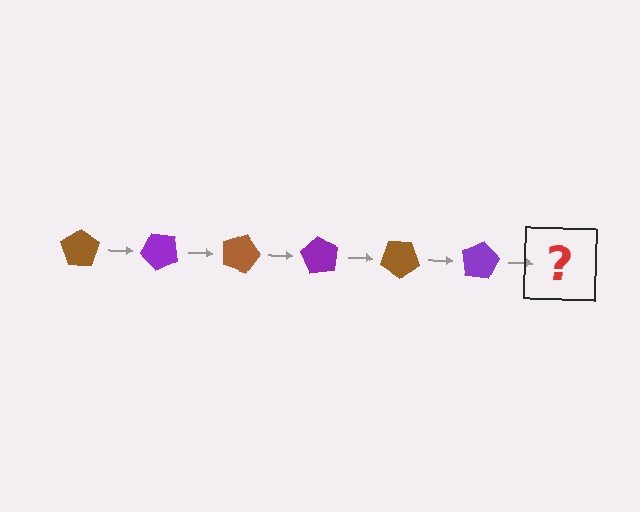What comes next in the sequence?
The next element should be a brown pentagon, rotated 270 degrees from the start.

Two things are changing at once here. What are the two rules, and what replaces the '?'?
The two rules are that it rotates 45 degrees each step and the color cycles through brown and purple. The '?' should be a brown pentagon, rotated 270 degrees from the start.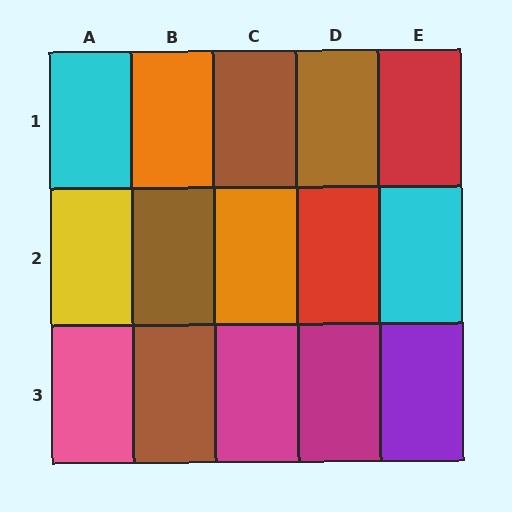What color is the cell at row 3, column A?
Pink.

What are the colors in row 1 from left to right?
Cyan, orange, brown, brown, red.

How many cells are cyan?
2 cells are cyan.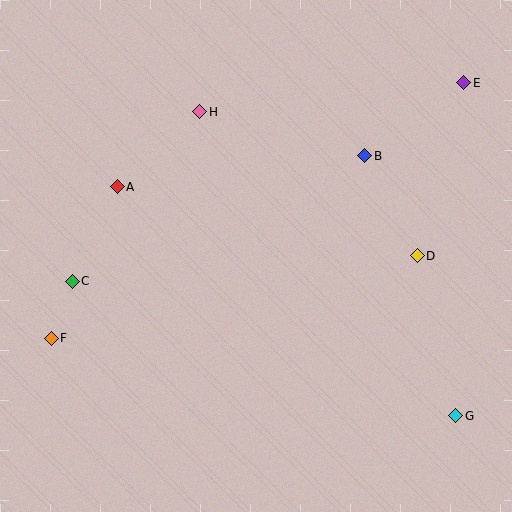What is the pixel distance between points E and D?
The distance between E and D is 179 pixels.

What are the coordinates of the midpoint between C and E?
The midpoint between C and E is at (268, 182).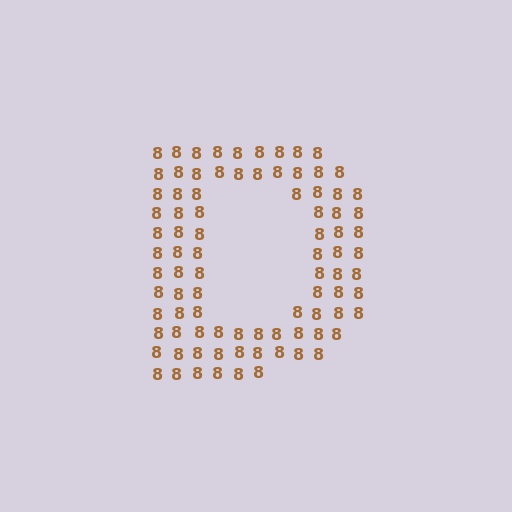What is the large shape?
The large shape is the letter D.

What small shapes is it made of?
It is made of small digit 8's.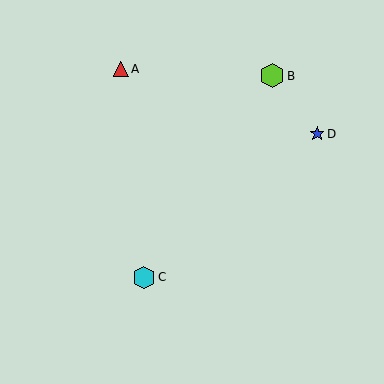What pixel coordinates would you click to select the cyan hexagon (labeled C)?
Click at (144, 277) to select the cyan hexagon C.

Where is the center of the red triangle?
The center of the red triangle is at (121, 69).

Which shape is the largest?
The lime hexagon (labeled B) is the largest.